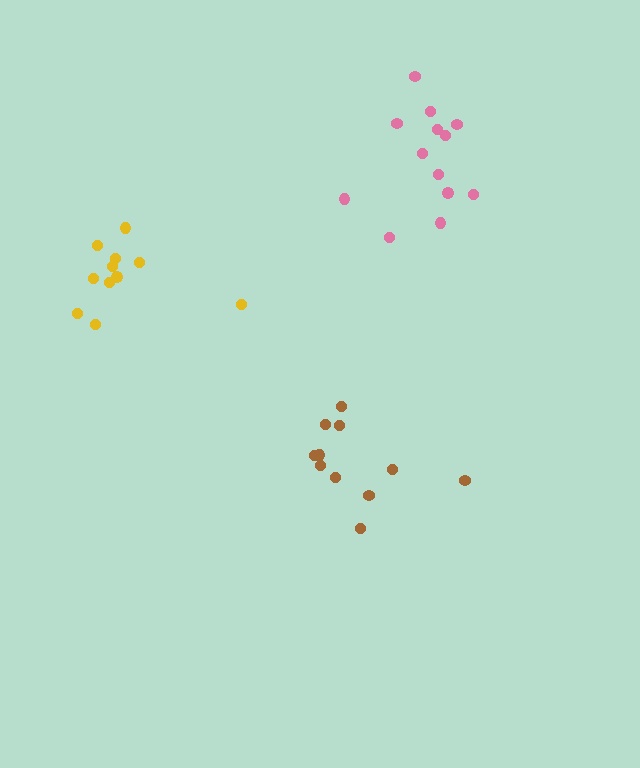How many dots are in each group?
Group 1: 11 dots, Group 2: 11 dots, Group 3: 13 dots (35 total).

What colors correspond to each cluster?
The clusters are colored: brown, yellow, pink.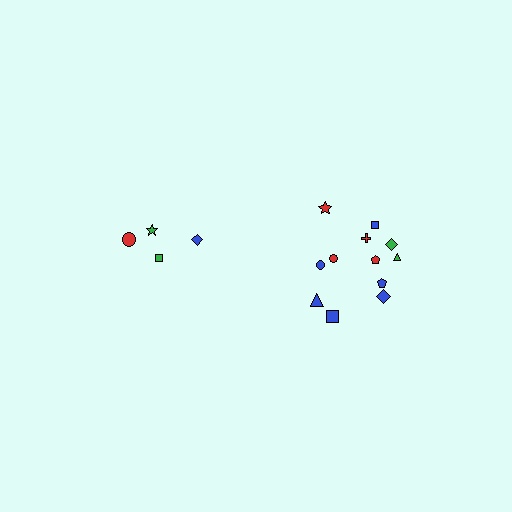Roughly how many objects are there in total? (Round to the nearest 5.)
Roughly 15 objects in total.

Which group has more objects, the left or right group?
The right group.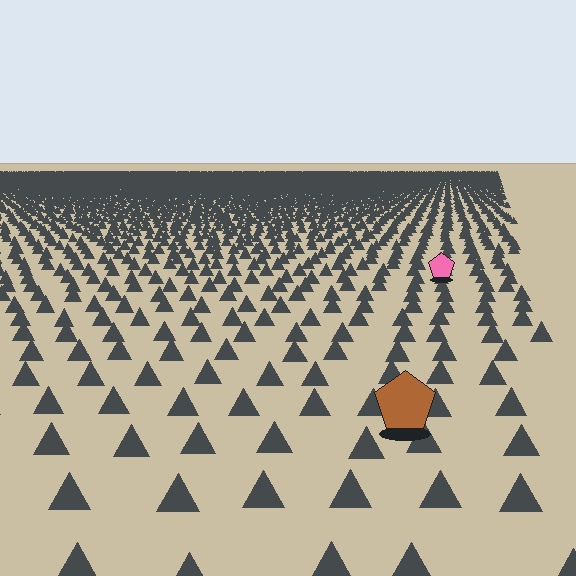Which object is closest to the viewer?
The brown pentagon is closest. The texture marks near it are larger and more spread out.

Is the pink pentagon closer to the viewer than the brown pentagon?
No. The brown pentagon is closer — you can tell from the texture gradient: the ground texture is coarser near it.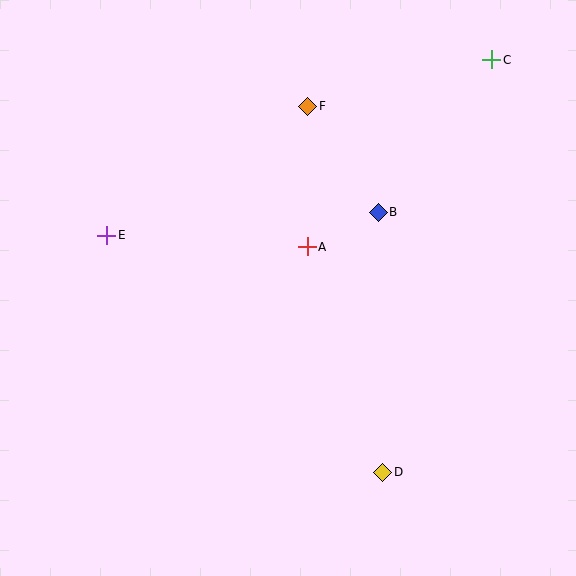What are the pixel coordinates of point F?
Point F is at (308, 106).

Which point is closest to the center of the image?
Point A at (307, 247) is closest to the center.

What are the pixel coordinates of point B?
Point B is at (378, 212).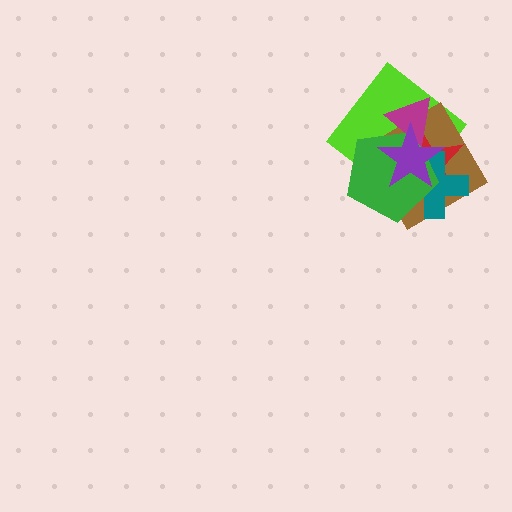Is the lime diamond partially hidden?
Yes, it is partially covered by another shape.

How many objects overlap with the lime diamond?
6 objects overlap with the lime diamond.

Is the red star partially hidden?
Yes, it is partially covered by another shape.